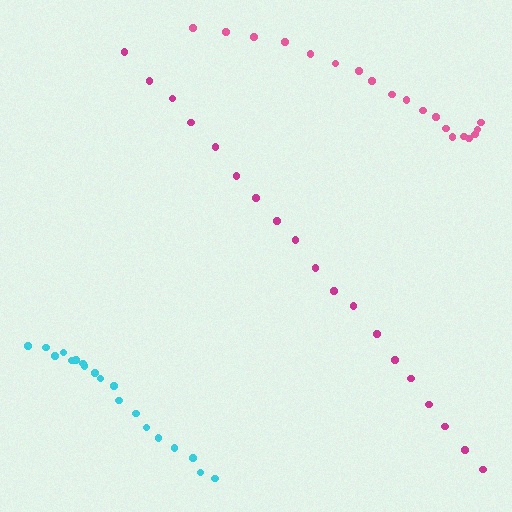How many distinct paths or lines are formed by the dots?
There are 3 distinct paths.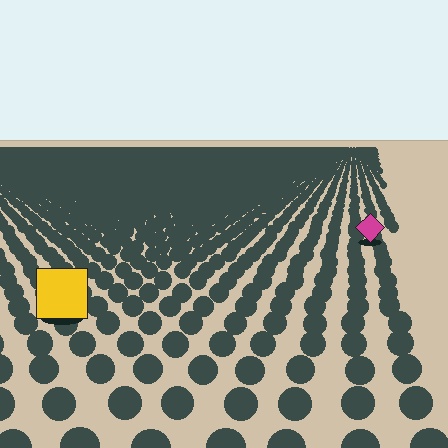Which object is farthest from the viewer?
The magenta diamond is farthest from the viewer. It appears smaller and the ground texture around it is denser.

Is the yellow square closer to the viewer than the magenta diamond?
Yes. The yellow square is closer — you can tell from the texture gradient: the ground texture is coarser near it.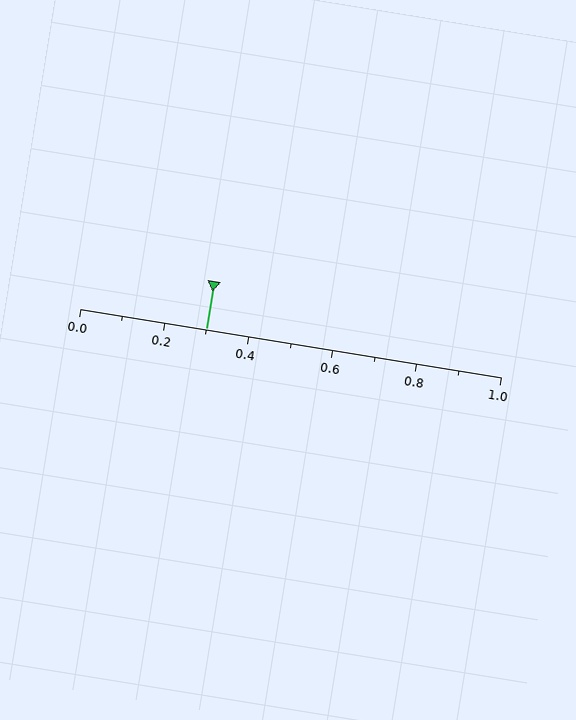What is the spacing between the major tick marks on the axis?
The major ticks are spaced 0.2 apart.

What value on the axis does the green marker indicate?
The marker indicates approximately 0.3.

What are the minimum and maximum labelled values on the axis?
The axis runs from 0.0 to 1.0.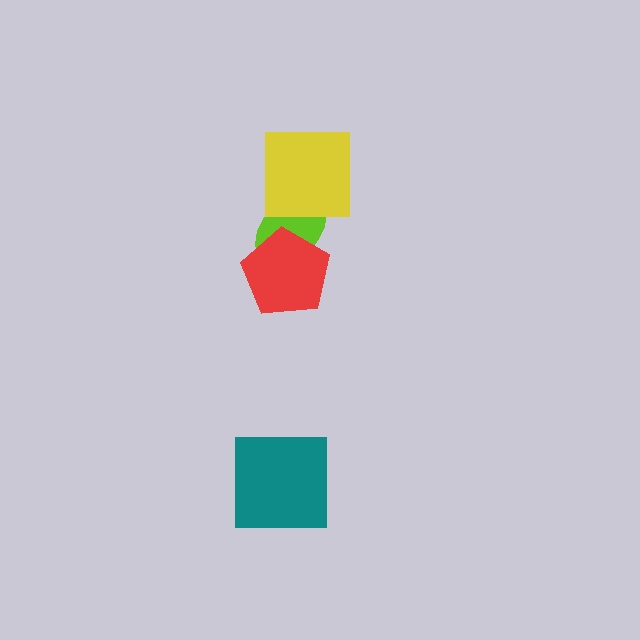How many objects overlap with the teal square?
0 objects overlap with the teal square.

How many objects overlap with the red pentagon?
1 object overlaps with the red pentagon.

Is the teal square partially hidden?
No, no other shape covers it.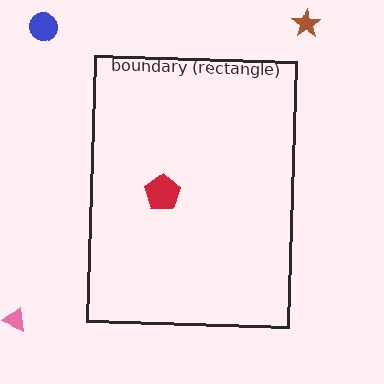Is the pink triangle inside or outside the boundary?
Outside.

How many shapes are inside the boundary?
1 inside, 3 outside.